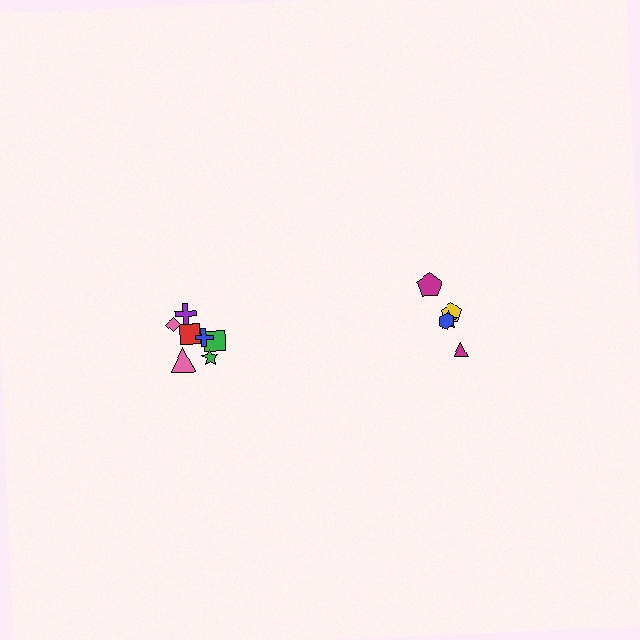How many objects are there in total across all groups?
There are 12 objects.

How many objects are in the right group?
There are 5 objects.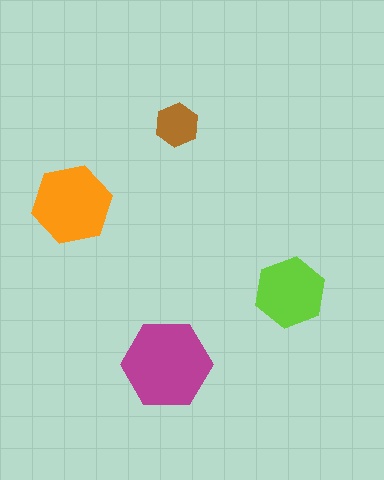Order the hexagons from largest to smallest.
the magenta one, the orange one, the lime one, the brown one.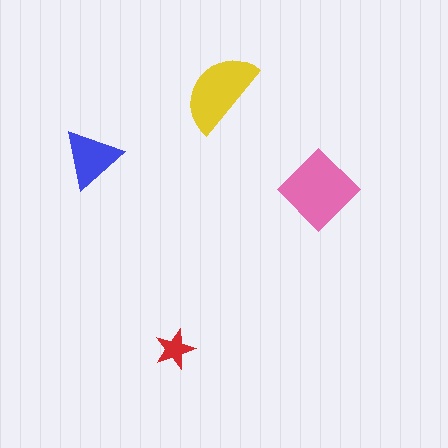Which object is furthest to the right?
The pink diamond is rightmost.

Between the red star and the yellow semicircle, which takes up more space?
The yellow semicircle.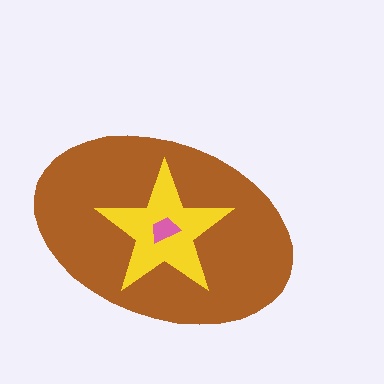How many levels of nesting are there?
3.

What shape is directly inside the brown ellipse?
The yellow star.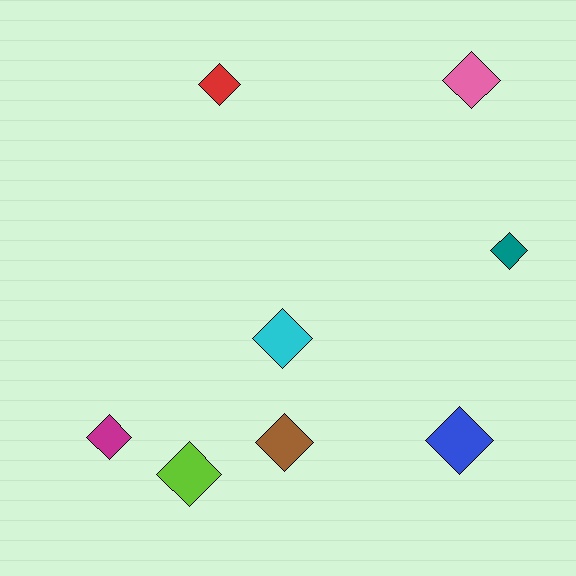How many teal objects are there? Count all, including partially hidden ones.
There is 1 teal object.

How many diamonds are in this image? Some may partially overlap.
There are 8 diamonds.